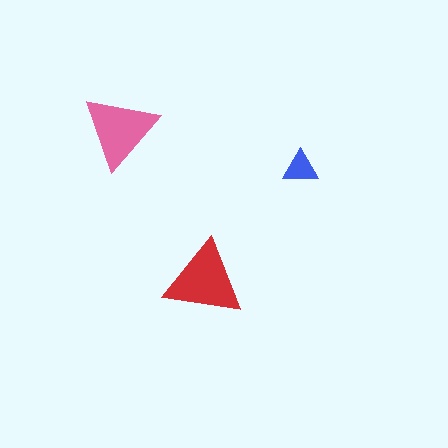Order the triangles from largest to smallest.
the red one, the pink one, the blue one.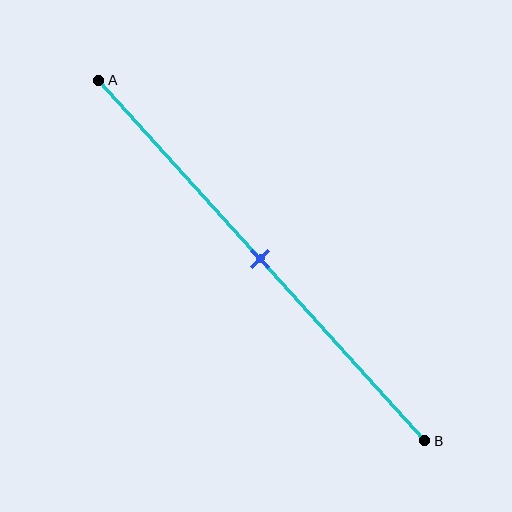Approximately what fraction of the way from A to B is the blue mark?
The blue mark is approximately 50% of the way from A to B.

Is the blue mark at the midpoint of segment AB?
Yes, the mark is approximately at the midpoint.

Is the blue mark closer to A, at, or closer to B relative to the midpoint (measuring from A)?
The blue mark is approximately at the midpoint of segment AB.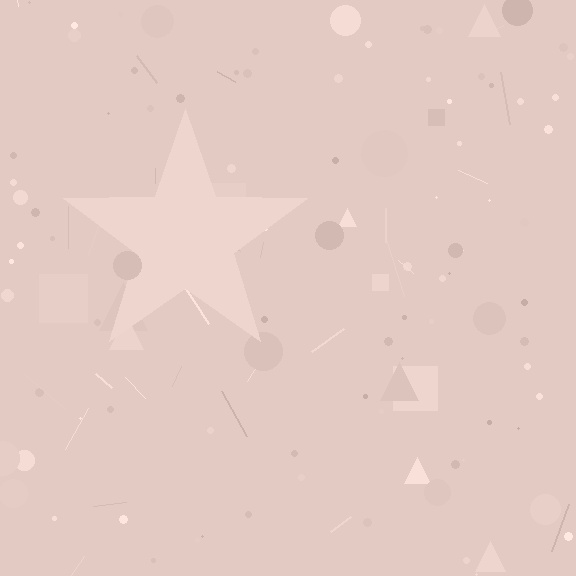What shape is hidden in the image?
A star is hidden in the image.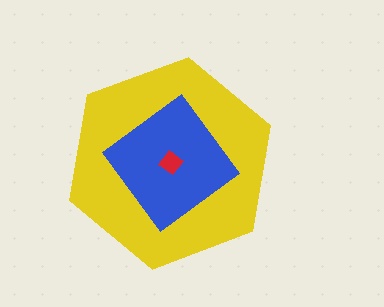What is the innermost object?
The red diamond.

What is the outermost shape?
The yellow hexagon.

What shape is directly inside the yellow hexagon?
The blue diamond.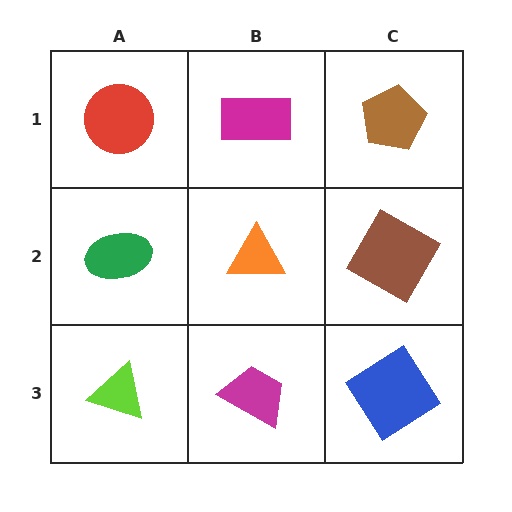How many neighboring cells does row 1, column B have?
3.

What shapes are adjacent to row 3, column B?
An orange triangle (row 2, column B), a lime triangle (row 3, column A), a blue diamond (row 3, column C).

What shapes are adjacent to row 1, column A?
A green ellipse (row 2, column A), a magenta rectangle (row 1, column B).